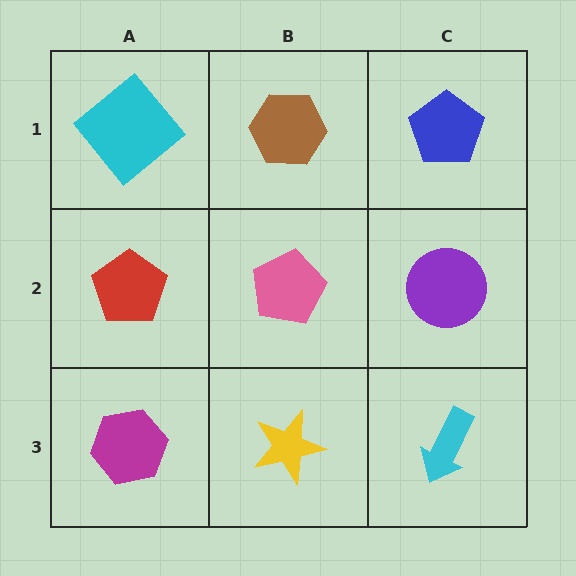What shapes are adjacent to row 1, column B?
A pink pentagon (row 2, column B), a cyan diamond (row 1, column A), a blue pentagon (row 1, column C).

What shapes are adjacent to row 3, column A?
A red pentagon (row 2, column A), a yellow star (row 3, column B).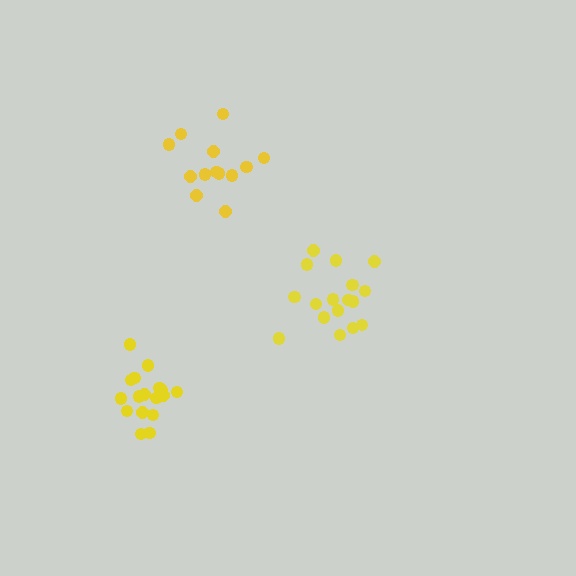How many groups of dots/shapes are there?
There are 3 groups.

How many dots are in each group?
Group 1: 17 dots, Group 2: 17 dots, Group 3: 13 dots (47 total).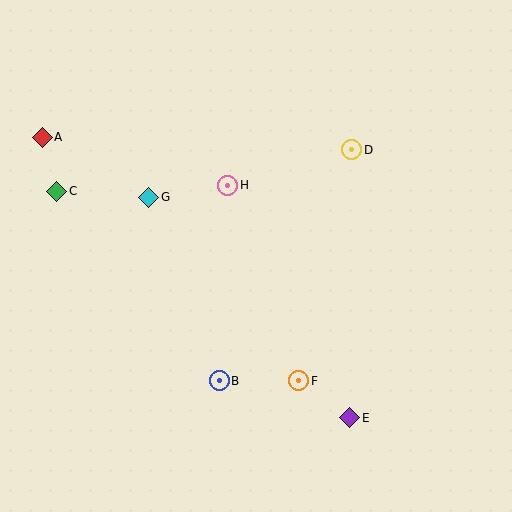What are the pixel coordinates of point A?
Point A is at (42, 137).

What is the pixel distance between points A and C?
The distance between A and C is 56 pixels.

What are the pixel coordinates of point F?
Point F is at (299, 381).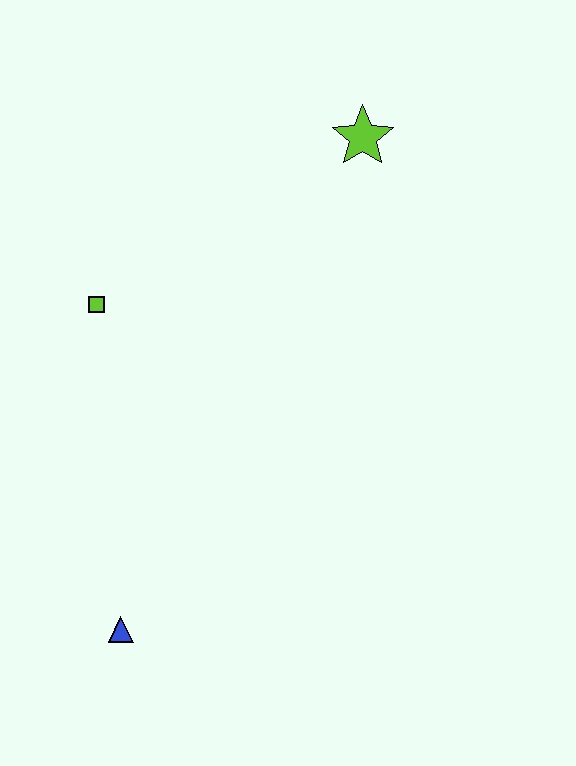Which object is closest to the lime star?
The lime square is closest to the lime star.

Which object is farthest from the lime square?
The blue triangle is farthest from the lime square.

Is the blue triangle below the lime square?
Yes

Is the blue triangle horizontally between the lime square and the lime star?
Yes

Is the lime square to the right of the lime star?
No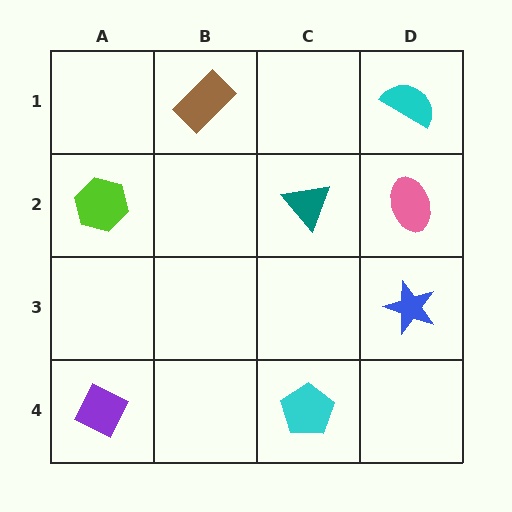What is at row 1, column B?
A brown rectangle.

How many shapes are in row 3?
1 shape.